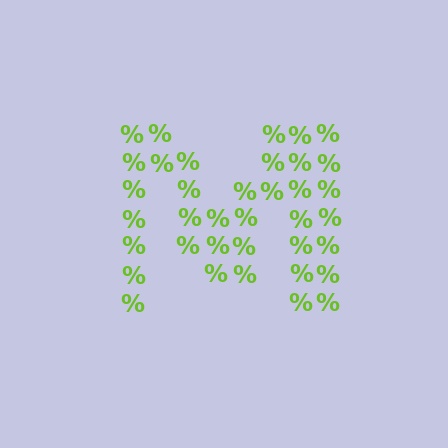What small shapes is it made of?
It is made of small percent signs.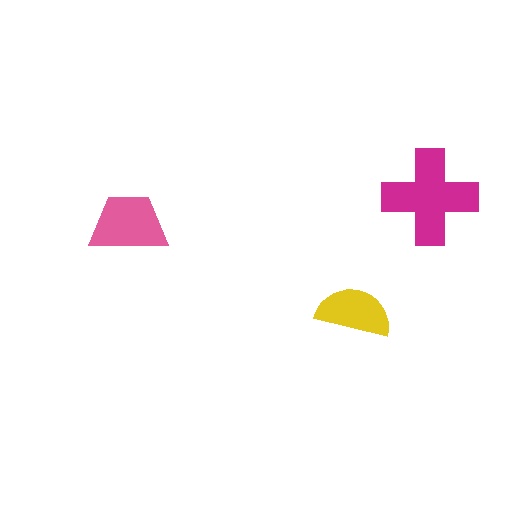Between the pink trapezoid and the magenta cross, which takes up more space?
The magenta cross.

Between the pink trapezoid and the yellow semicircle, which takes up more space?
The pink trapezoid.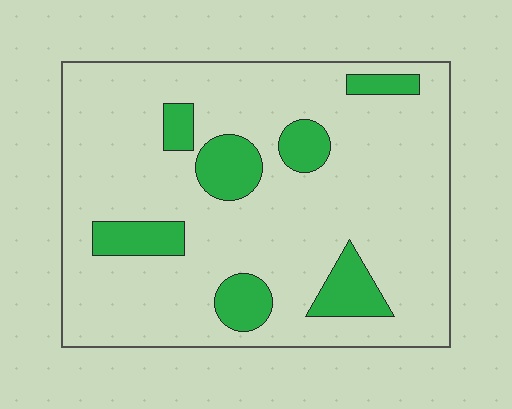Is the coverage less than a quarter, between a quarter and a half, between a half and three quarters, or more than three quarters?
Less than a quarter.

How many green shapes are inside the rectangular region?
7.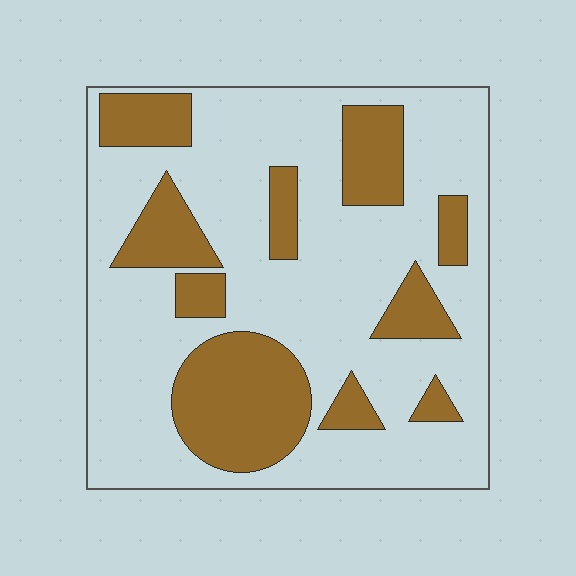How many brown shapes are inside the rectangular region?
10.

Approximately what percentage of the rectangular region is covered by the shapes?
Approximately 30%.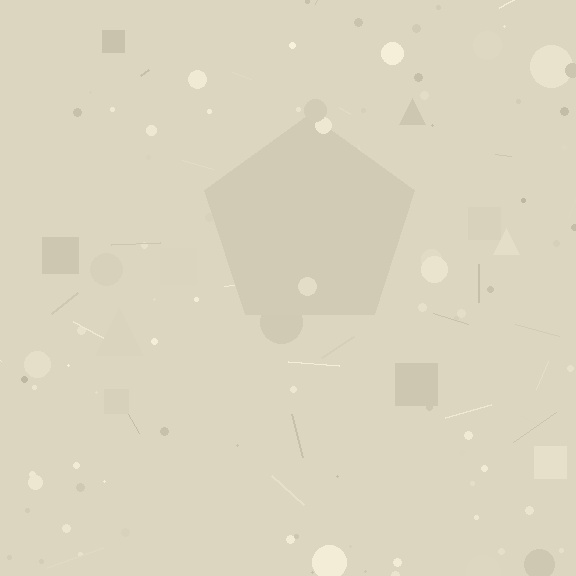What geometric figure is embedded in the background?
A pentagon is embedded in the background.